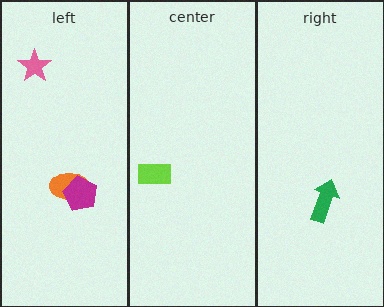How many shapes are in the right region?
1.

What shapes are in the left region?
The pink star, the orange ellipse, the magenta pentagon.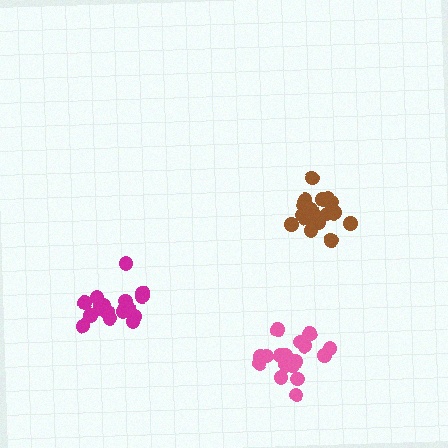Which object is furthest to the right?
The brown cluster is rightmost.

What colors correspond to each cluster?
The clusters are colored: pink, brown, magenta.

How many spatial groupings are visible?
There are 3 spatial groupings.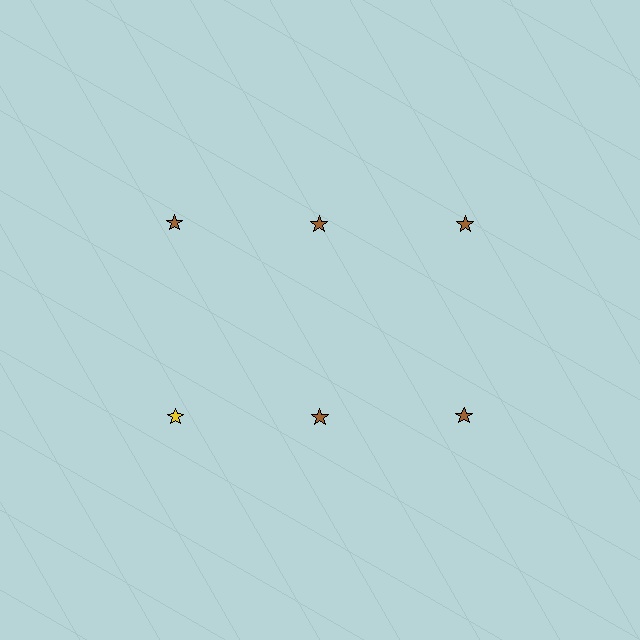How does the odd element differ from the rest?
It has a different color: yellow instead of brown.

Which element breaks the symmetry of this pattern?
The yellow star in the second row, leftmost column breaks the symmetry. All other shapes are brown stars.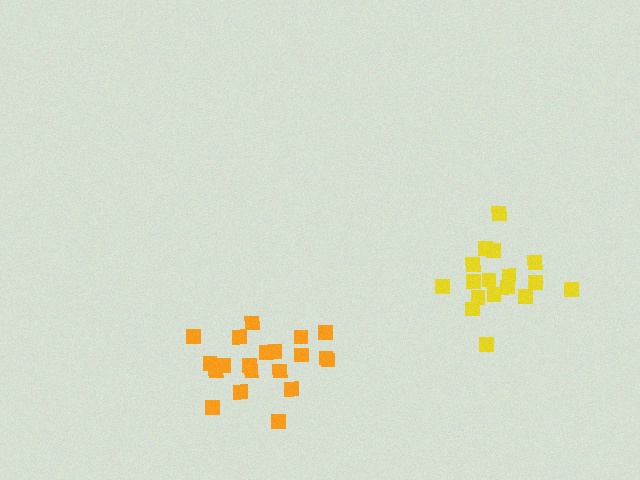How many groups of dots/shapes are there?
There are 2 groups.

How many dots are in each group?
Group 1: 17 dots, Group 2: 20 dots (37 total).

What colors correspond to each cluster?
The clusters are colored: yellow, orange.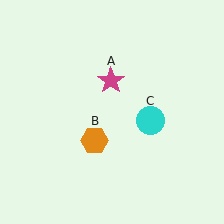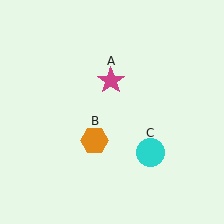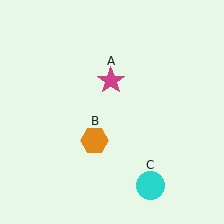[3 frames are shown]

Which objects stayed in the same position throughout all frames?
Magenta star (object A) and orange hexagon (object B) remained stationary.